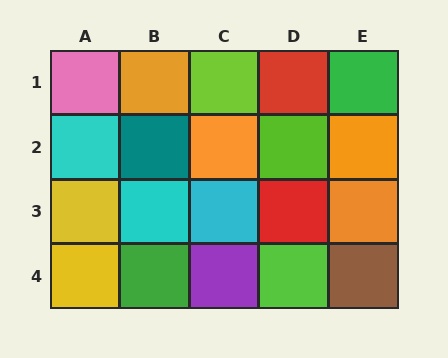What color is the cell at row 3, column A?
Yellow.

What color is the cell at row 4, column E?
Brown.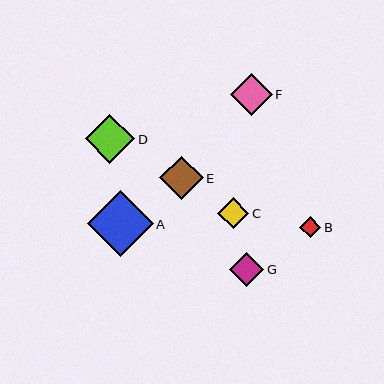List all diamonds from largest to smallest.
From largest to smallest: A, D, E, F, G, C, B.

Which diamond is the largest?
Diamond A is the largest with a size of approximately 66 pixels.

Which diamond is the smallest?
Diamond B is the smallest with a size of approximately 21 pixels.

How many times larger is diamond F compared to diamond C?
Diamond F is approximately 1.3 times the size of diamond C.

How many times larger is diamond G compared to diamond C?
Diamond G is approximately 1.1 times the size of diamond C.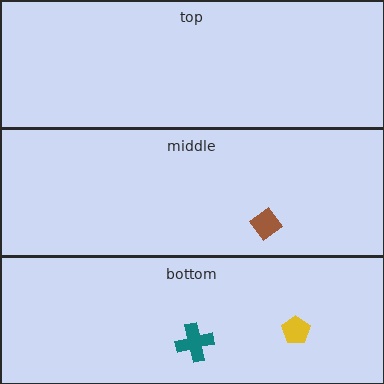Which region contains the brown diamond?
The middle region.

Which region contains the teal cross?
The bottom region.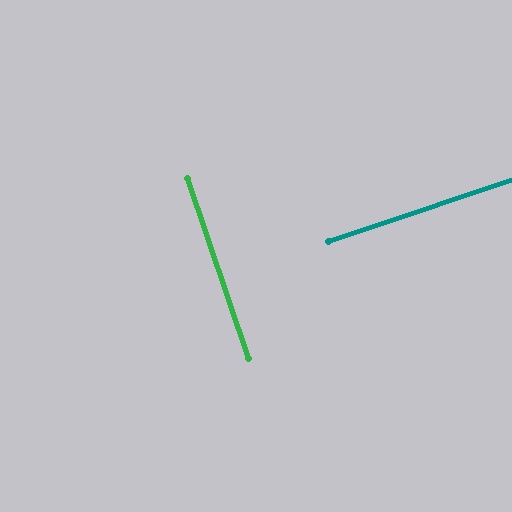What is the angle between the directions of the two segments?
Approximately 90 degrees.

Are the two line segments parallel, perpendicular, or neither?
Perpendicular — they meet at approximately 90°.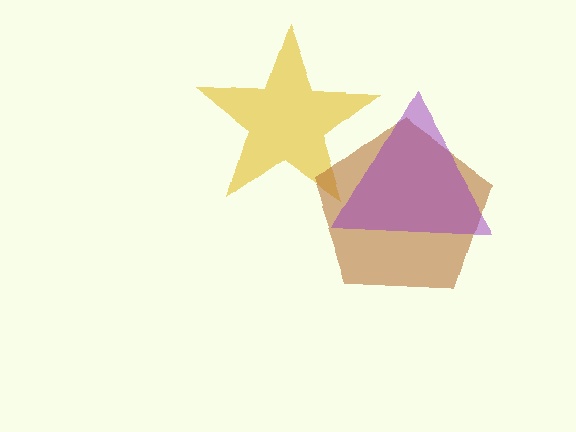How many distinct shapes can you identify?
There are 3 distinct shapes: a yellow star, a brown pentagon, a purple triangle.